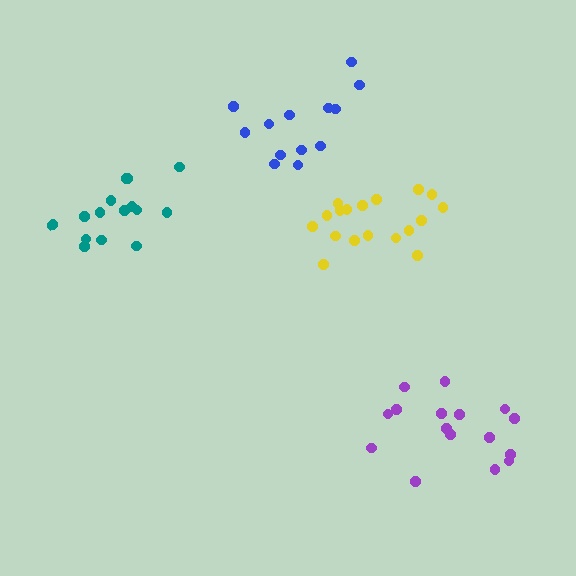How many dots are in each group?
Group 1: 15 dots, Group 2: 16 dots, Group 3: 18 dots, Group 4: 13 dots (62 total).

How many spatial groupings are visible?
There are 4 spatial groupings.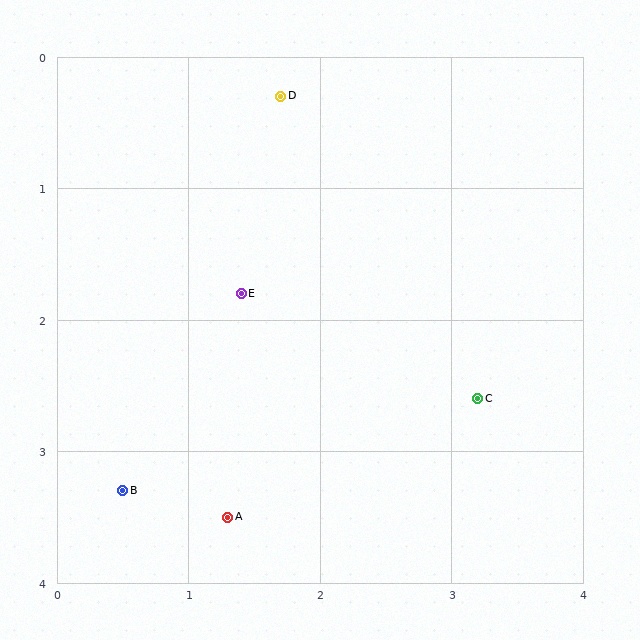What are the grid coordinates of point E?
Point E is at approximately (1.4, 1.8).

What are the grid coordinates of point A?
Point A is at approximately (1.3, 3.5).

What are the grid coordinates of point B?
Point B is at approximately (0.5, 3.3).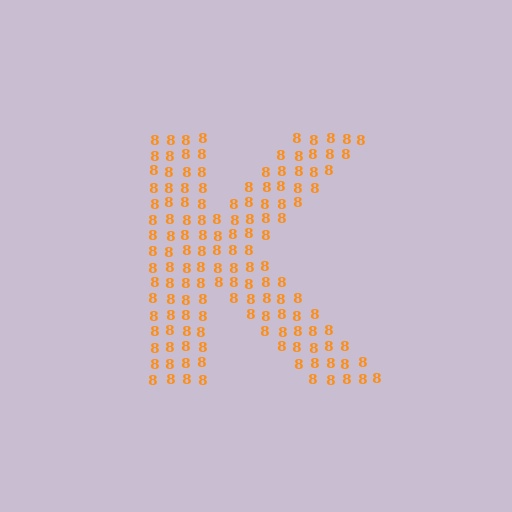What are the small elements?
The small elements are digit 8's.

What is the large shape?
The large shape is the letter K.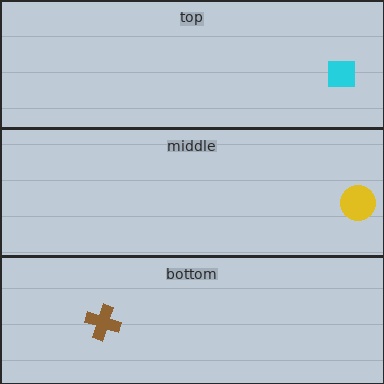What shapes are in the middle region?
The yellow circle.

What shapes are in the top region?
The cyan square.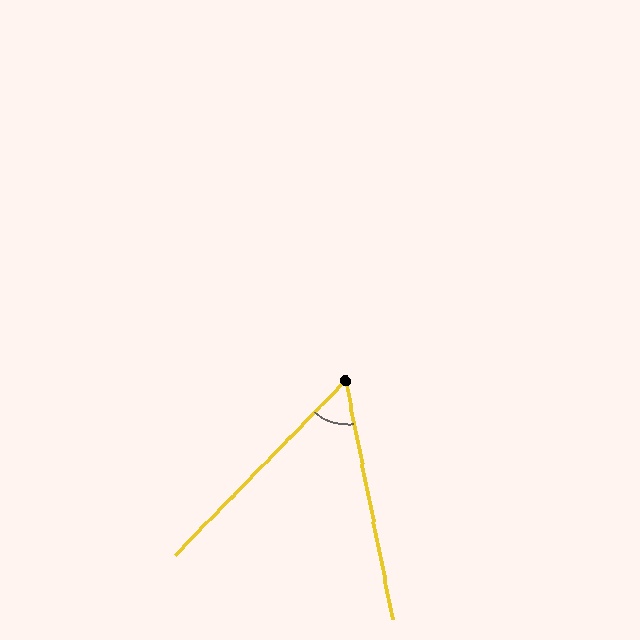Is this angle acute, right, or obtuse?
It is acute.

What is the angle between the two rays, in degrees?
Approximately 55 degrees.